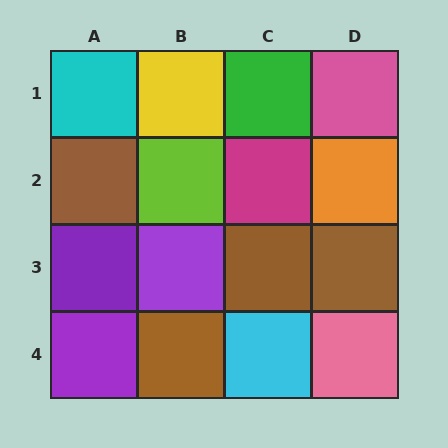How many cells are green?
1 cell is green.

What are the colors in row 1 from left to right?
Cyan, yellow, green, pink.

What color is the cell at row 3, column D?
Brown.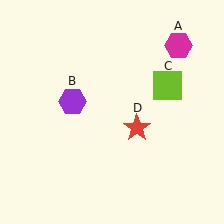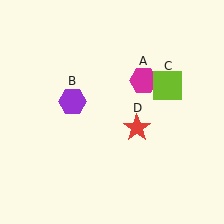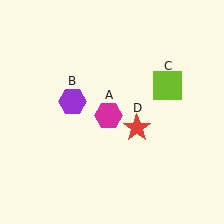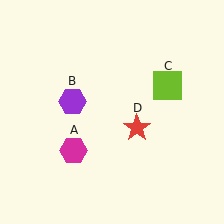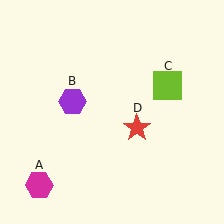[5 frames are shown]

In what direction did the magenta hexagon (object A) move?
The magenta hexagon (object A) moved down and to the left.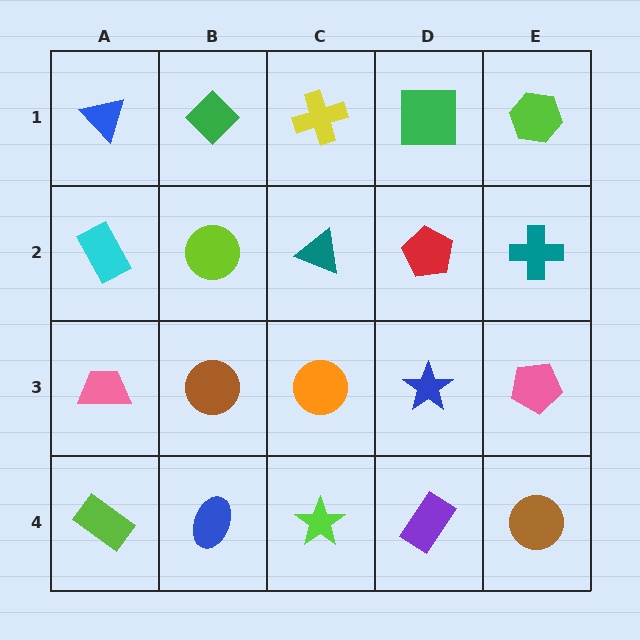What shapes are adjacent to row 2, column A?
A blue triangle (row 1, column A), a pink trapezoid (row 3, column A), a lime circle (row 2, column B).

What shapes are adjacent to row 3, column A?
A cyan rectangle (row 2, column A), a lime rectangle (row 4, column A), a brown circle (row 3, column B).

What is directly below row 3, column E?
A brown circle.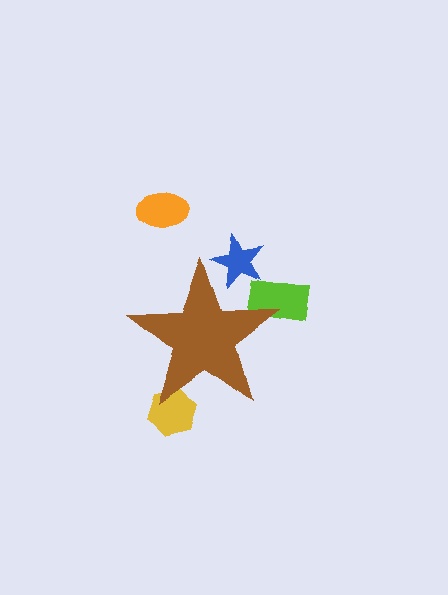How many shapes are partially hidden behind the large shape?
3 shapes are partially hidden.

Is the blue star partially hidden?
Yes, the blue star is partially hidden behind the brown star.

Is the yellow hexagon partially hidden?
Yes, the yellow hexagon is partially hidden behind the brown star.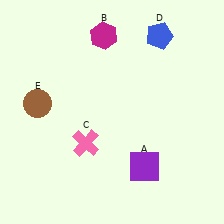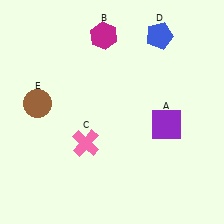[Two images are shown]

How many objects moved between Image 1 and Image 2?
1 object moved between the two images.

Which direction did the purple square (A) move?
The purple square (A) moved up.